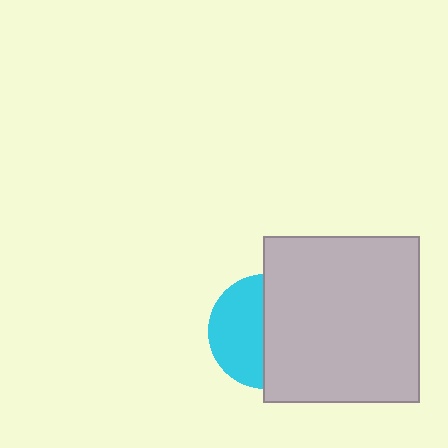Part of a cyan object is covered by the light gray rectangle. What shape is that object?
It is a circle.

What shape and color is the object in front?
The object in front is a light gray rectangle.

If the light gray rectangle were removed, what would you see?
You would see the complete cyan circle.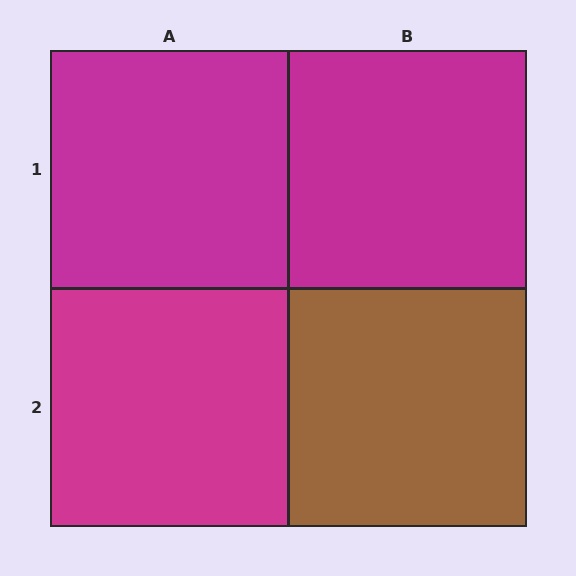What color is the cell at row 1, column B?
Magenta.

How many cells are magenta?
3 cells are magenta.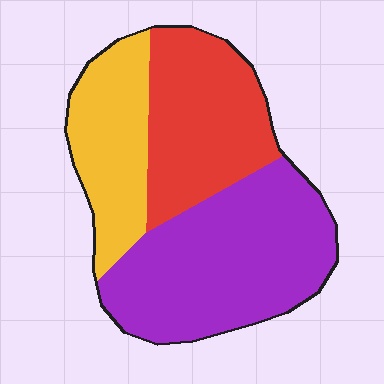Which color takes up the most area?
Purple, at roughly 45%.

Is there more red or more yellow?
Red.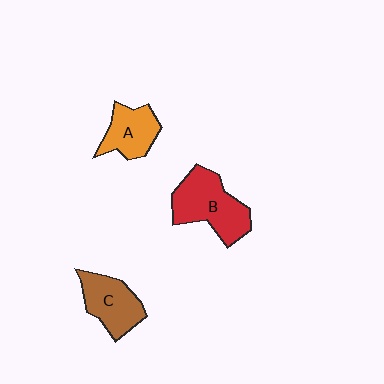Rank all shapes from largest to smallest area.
From largest to smallest: B (red), C (brown), A (orange).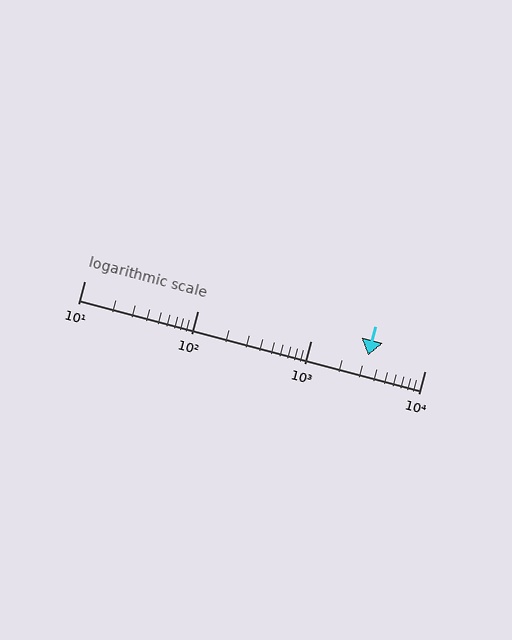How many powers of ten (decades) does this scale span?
The scale spans 3 decades, from 10 to 10000.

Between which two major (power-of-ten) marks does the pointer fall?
The pointer is between 1000 and 10000.